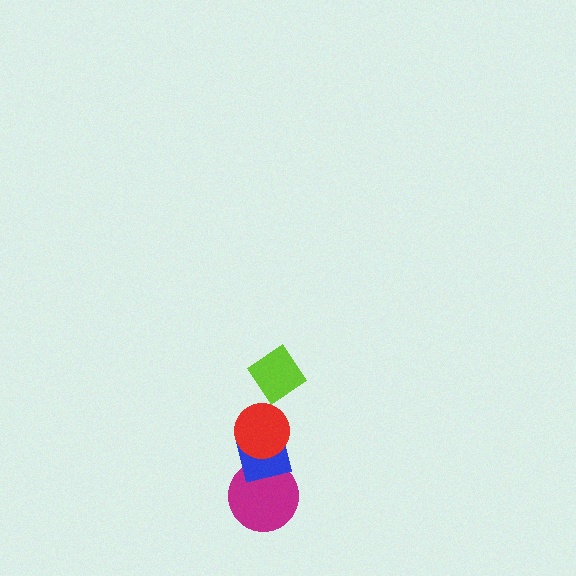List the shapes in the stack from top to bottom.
From top to bottom: the lime diamond, the red circle, the blue square, the magenta circle.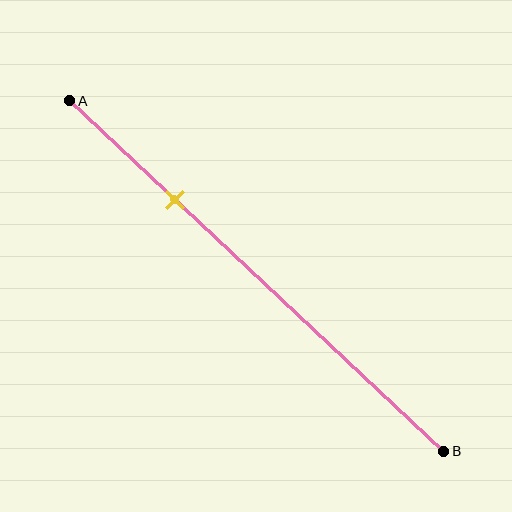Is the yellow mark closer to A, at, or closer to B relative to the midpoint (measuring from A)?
The yellow mark is closer to point A than the midpoint of segment AB.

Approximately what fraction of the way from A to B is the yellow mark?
The yellow mark is approximately 30% of the way from A to B.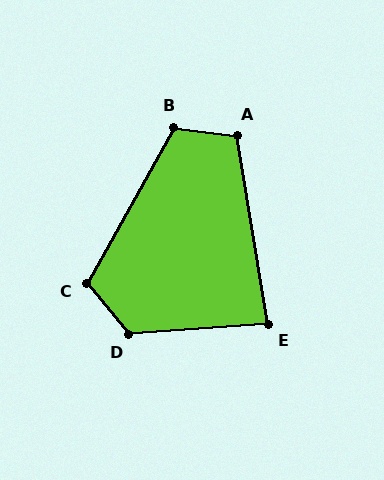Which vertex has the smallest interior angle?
E, at approximately 85 degrees.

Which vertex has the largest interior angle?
D, at approximately 125 degrees.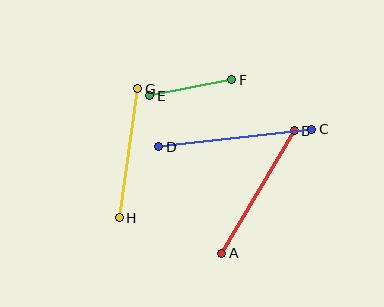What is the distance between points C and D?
The distance is approximately 154 pixels.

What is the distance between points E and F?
The distance is approximately 83 pixels.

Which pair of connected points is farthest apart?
Points C and D are farthest apart.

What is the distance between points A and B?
The distance is approximately 142 pixels.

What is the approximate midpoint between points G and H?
The midpoint is at approximately (128, 153) pixels.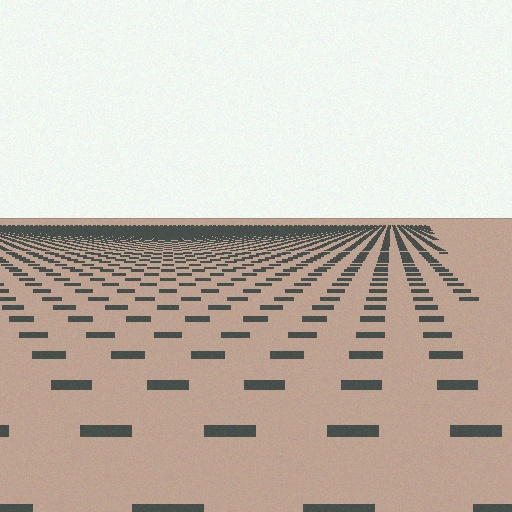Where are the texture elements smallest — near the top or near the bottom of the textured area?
Near the top.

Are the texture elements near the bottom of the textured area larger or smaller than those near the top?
Larger. Near the bottom, elements are closer to the viewer and appear at a bigger on-screen size.